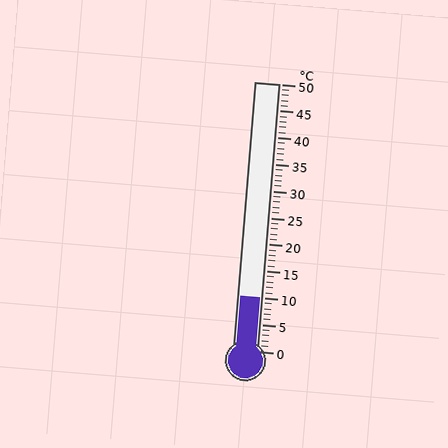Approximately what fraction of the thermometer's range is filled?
The thermometer is filled to approximately 20% of its range.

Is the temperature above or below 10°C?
The temperature is at 10°C.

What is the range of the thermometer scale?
The thermometer scale ranges from 0°C to 50°C.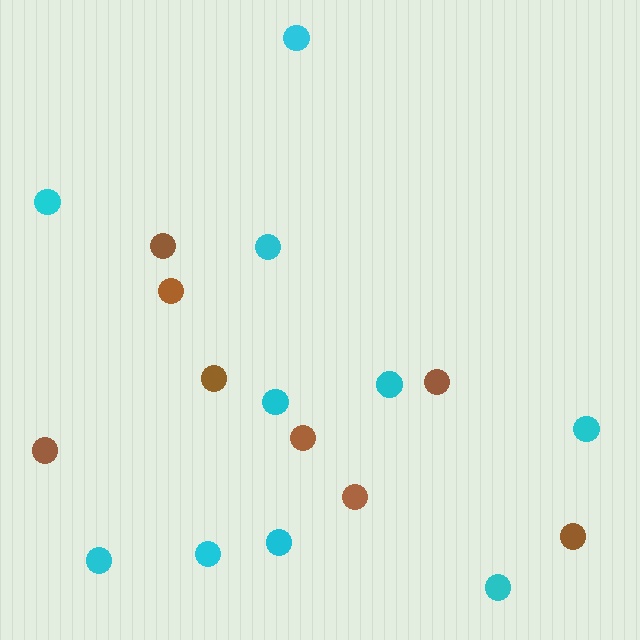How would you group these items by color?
There are 2 groups: one group of brown circles (8) and one group of cyan circles (10).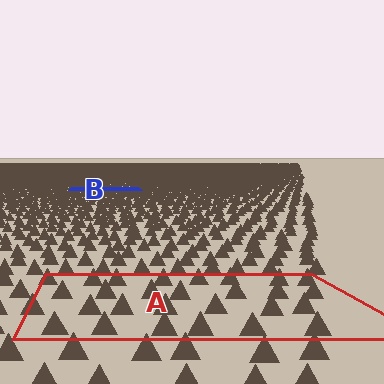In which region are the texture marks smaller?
The texture marks are smaller in region B, because it is farther away.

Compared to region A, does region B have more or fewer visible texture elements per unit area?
Region B has more texture elements per unit area — they are packed more densely because it is farther away.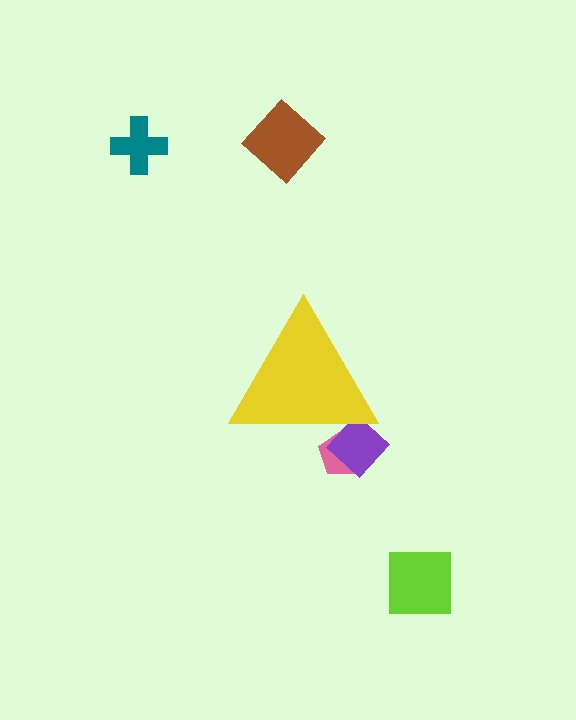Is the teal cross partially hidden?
No, the teal cross is fully visible.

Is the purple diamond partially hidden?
Yes, the purple diamond is partially hidden behind the yellow triangle.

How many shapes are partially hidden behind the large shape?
2 shapes are partially hidden.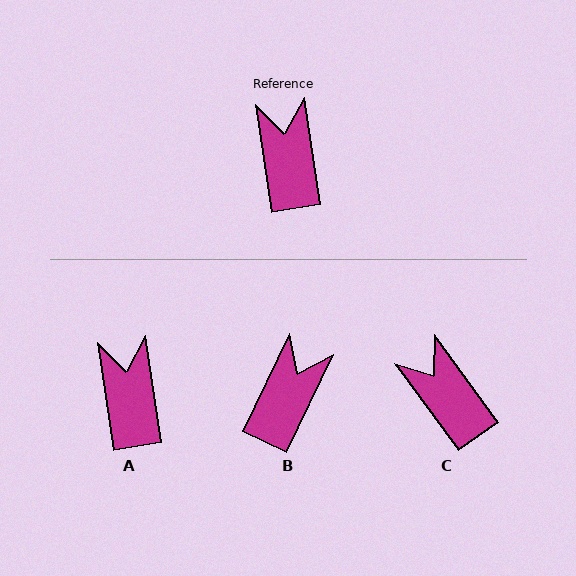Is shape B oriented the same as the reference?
No, it is off by about 34 degrees.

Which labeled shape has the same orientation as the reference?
A.